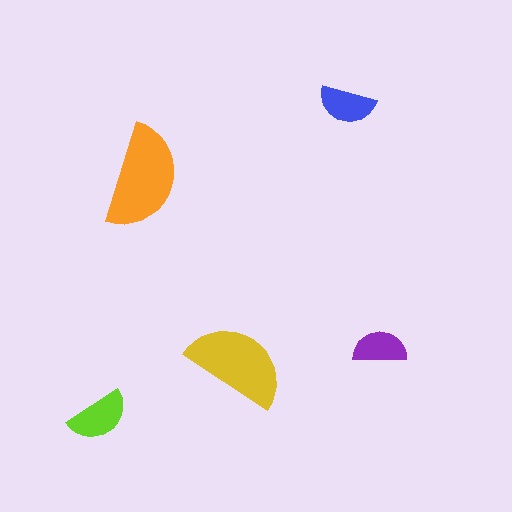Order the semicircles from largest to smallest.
the orange one, the yellow one, the lime one, the blue one, the purple one.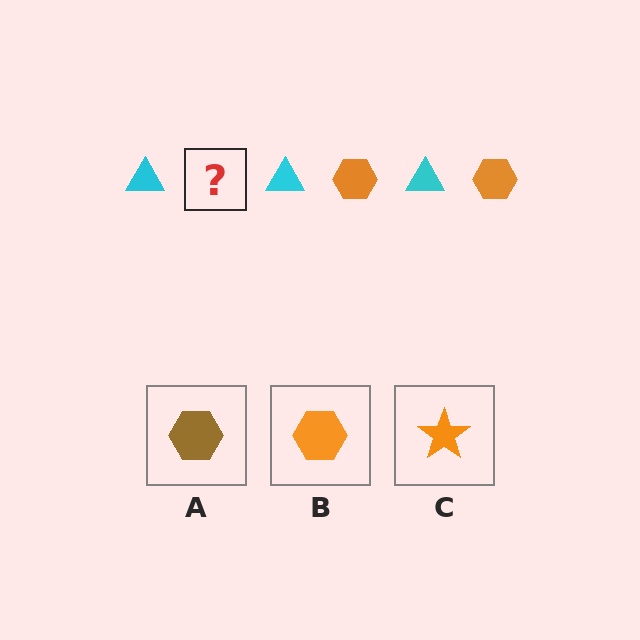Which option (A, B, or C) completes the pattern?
B.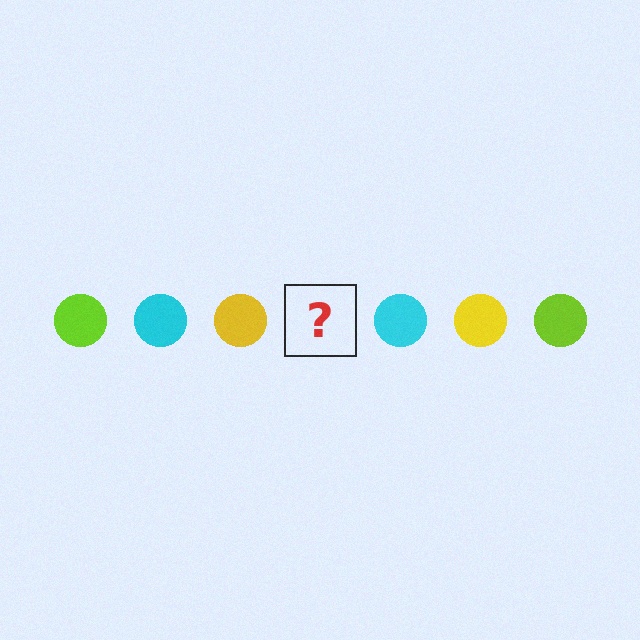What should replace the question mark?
The question mark should be replaced with a lime circle.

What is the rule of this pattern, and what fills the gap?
The rule is that the pattern cycles through lime, cyan, yellow circles. The gap should be filled with a lime circle.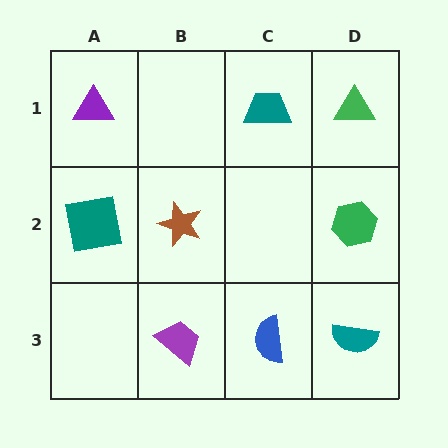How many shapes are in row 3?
3 shapes.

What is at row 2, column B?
A brown star.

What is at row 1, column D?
A green triangle.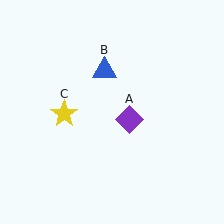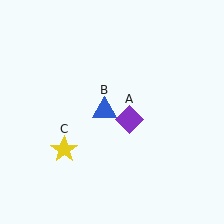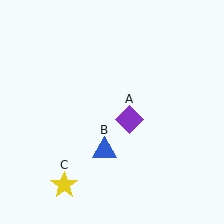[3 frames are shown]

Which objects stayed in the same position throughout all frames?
Purple diamond (object A) remained stationary.